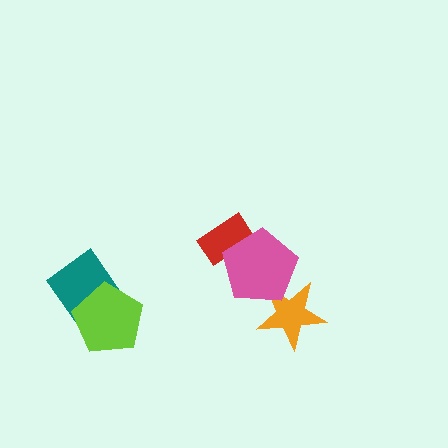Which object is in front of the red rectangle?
The pink pentagon is in front of the red rectangle.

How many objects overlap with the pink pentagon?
2 objects overlap with the pink pentagon.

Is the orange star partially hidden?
Yes, it is partially covered by another shape.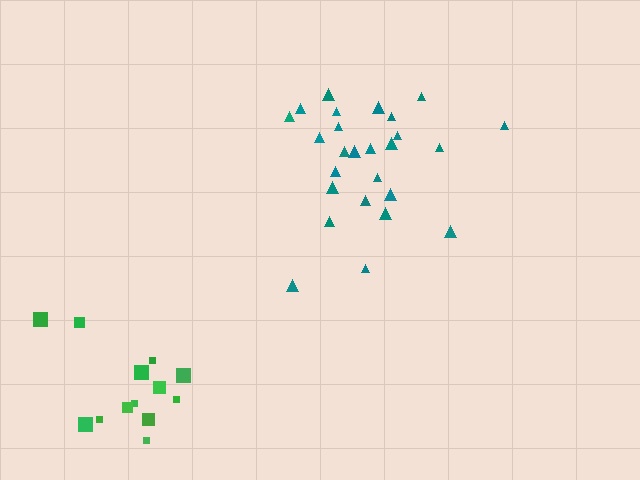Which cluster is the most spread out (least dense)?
Green.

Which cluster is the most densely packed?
Teal.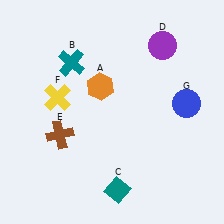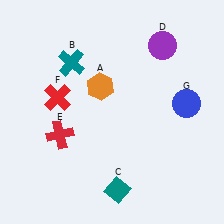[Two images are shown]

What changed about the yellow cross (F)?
In Image 1, F is yellow. In Image 2, it changed to red.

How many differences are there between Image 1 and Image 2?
There are 2 differences between the two images.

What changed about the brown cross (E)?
In Image 1, E is brown. In Image 2, it changed to red.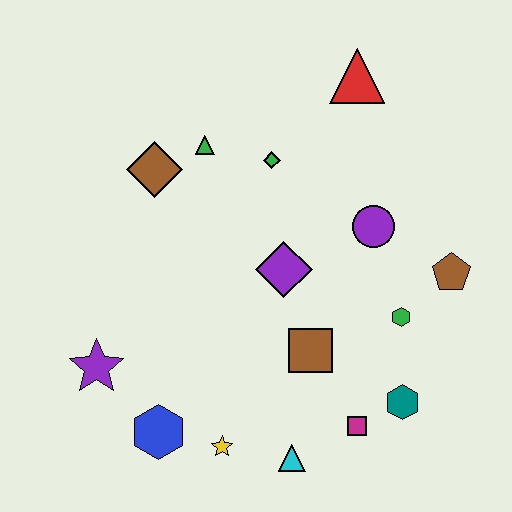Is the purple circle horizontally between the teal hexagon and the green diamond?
Yes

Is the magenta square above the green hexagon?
No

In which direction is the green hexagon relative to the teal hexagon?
The green hexagon is above the teal hexagon.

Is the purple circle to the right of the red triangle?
Yes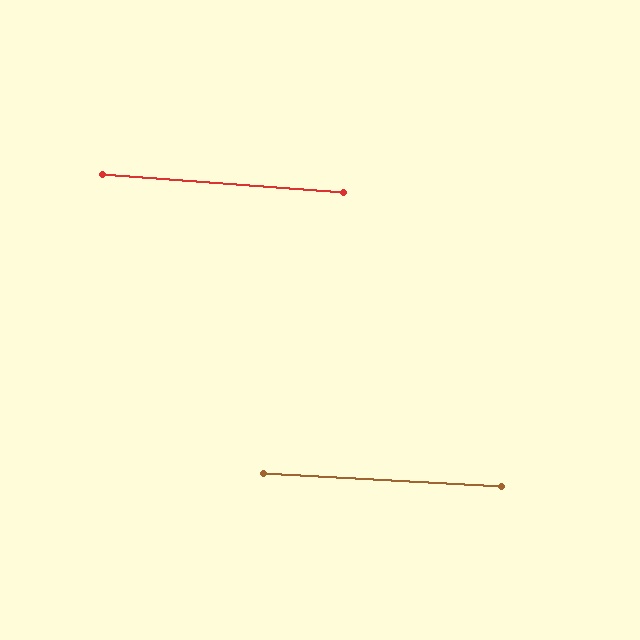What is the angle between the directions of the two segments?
Approximately 1 degree.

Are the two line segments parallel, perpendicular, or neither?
Parallel — their directions differ by only 1.1°.